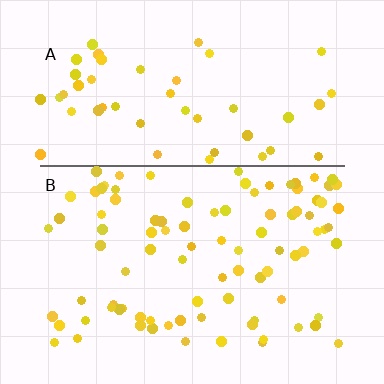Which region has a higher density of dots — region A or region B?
B (the bottom).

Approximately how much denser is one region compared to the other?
Approximately 1.8× — region B over region A.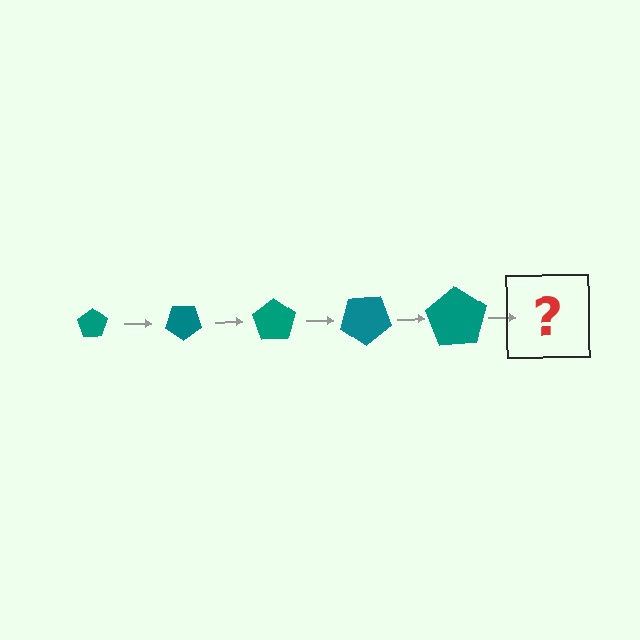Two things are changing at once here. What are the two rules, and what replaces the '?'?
The two rules are that the pentagon grows larger each step and it rotates 35 degrees each step. The '?' should be a pentagon, larger than the previous one and rotated 175 degrees from the start.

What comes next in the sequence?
The next element should be a pentagon, larger than the previous one and rotated 175 degrees from the start.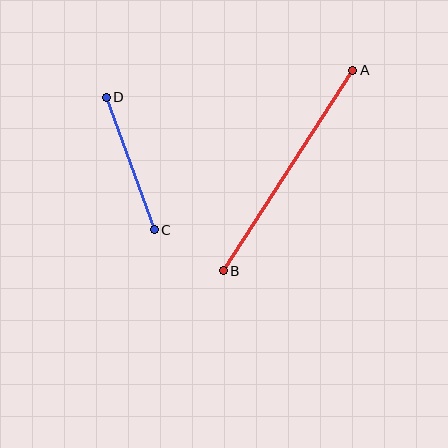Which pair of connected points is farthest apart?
Points A and B are farthest apart.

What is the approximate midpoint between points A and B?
The midpoint is at approximately (288, 171) pixels.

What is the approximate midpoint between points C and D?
The midpoint is at approximately (130, 164) pixels.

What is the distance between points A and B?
The distance is approximately 239 pixels.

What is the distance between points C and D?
The distance is approximately 141 pixels.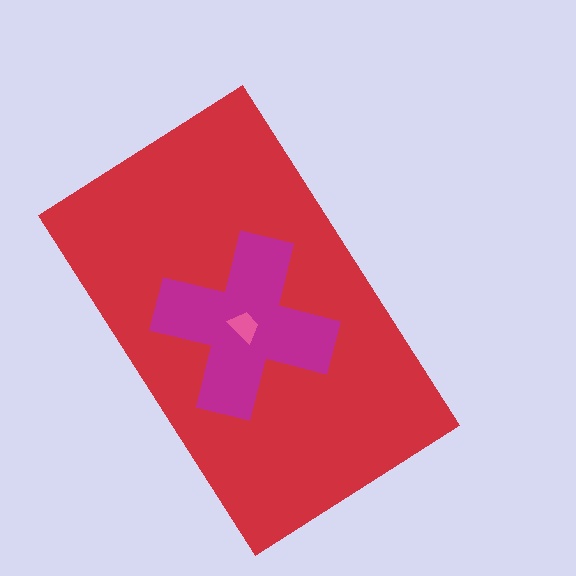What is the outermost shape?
The red rectangle.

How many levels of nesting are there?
3.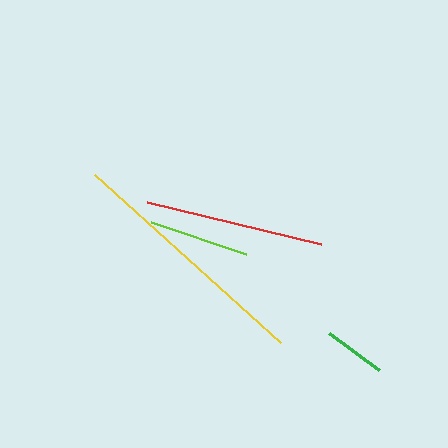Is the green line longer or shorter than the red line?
The red line is longer than the green line.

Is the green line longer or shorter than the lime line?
The lime line is longer than the green line.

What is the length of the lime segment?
The lime segment is approximately 100 pixels long.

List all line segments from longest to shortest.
From longest to shortest: yellow, red, lime, green.